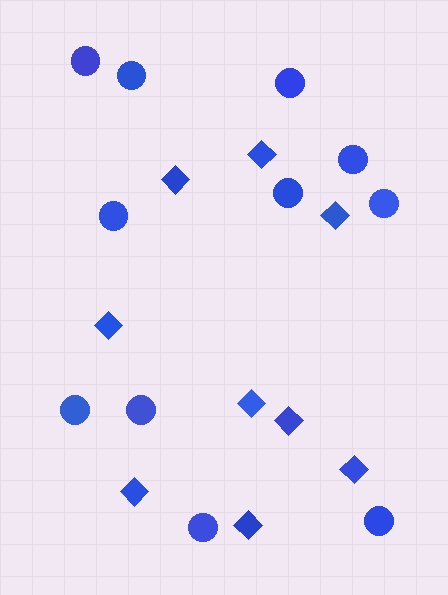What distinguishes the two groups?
There are 2 groups: one group of diamonds (9) and one group of circles (11).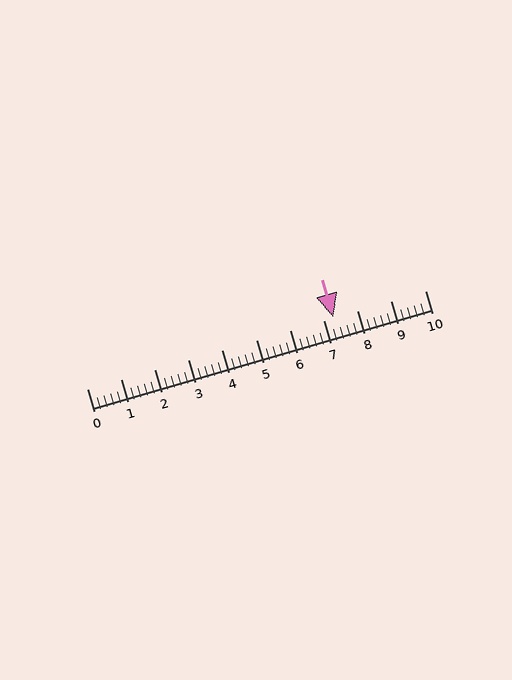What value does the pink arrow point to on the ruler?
The pink arrow points to approximately 7.3.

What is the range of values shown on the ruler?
The ruler shows values from 0 to 10.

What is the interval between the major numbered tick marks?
The major tick marks are spaced 1 units apart.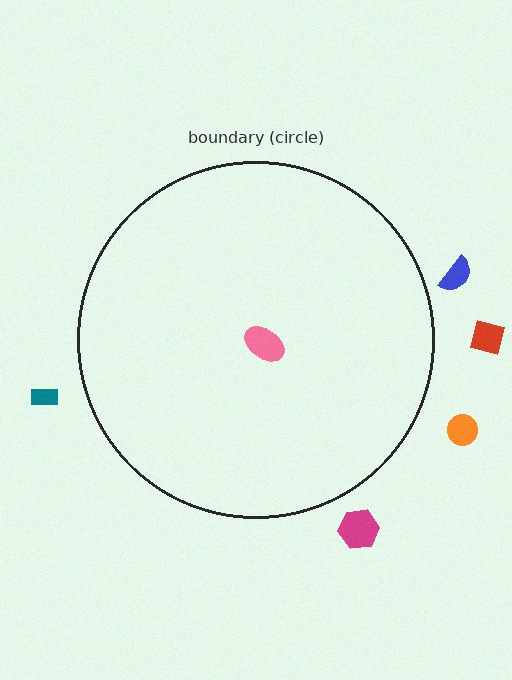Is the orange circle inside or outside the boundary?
Outside.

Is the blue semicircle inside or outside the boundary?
Outside.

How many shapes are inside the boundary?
1 inside, 5 outside.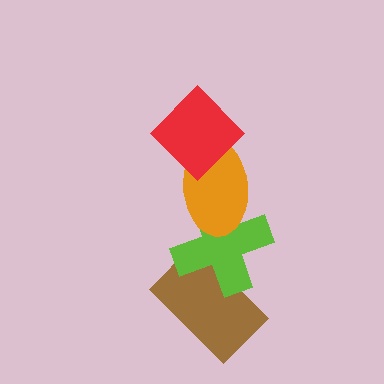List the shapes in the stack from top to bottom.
From top to bottom: the red diamond, the orange ellipse, the lime cross, the brown rectangle.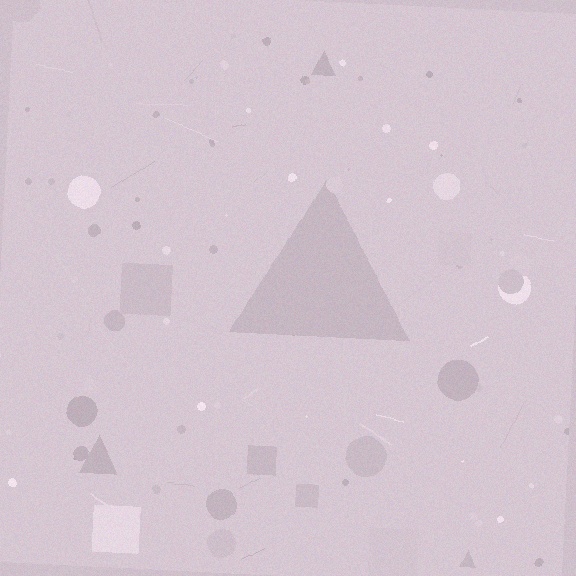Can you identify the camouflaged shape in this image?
The camouflaged shape is a triangle.